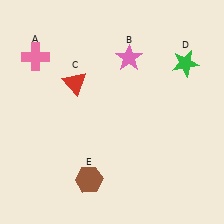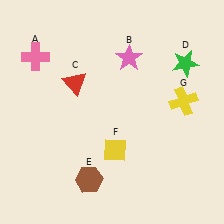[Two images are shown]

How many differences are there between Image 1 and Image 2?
There are 2 differences between the two images.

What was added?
A yellow diamond (F), a yellow cross (G) were added in Image 2.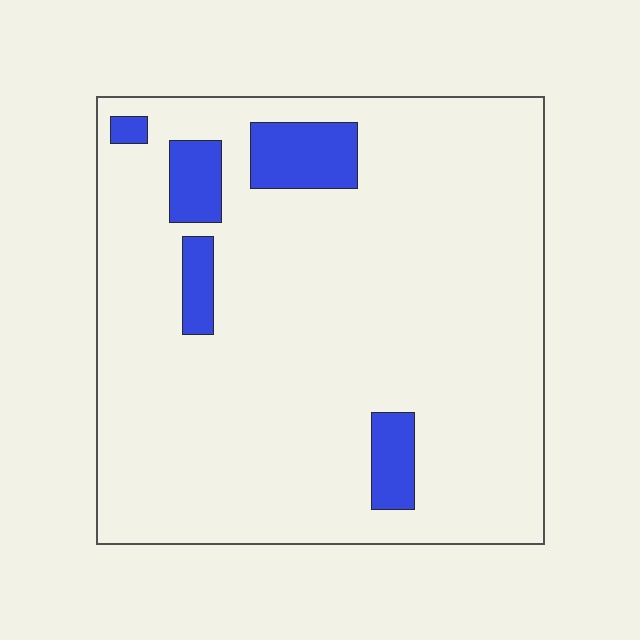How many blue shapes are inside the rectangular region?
5.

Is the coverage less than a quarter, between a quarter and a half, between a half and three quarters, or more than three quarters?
Less than a quarter.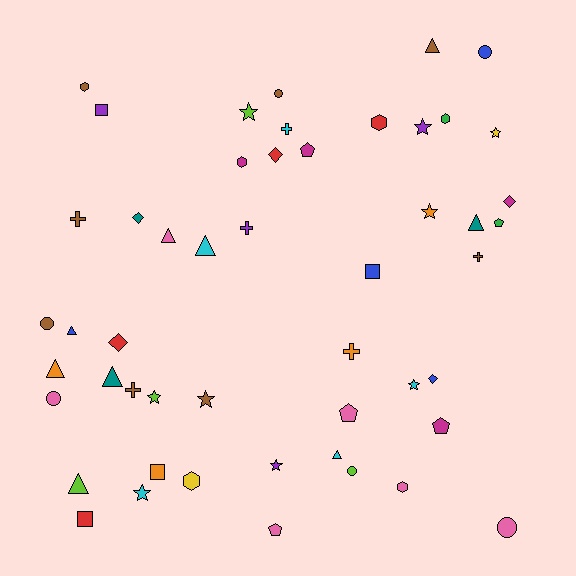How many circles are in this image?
There are 6 circles.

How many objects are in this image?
There are 50 objects.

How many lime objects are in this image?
There are 4 lime objects.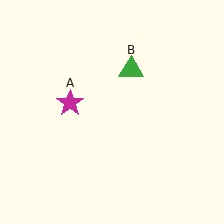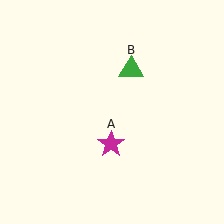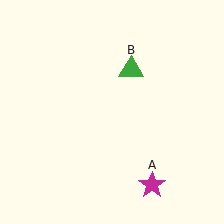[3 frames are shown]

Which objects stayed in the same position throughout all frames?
Green triangle (object B) remained stationary.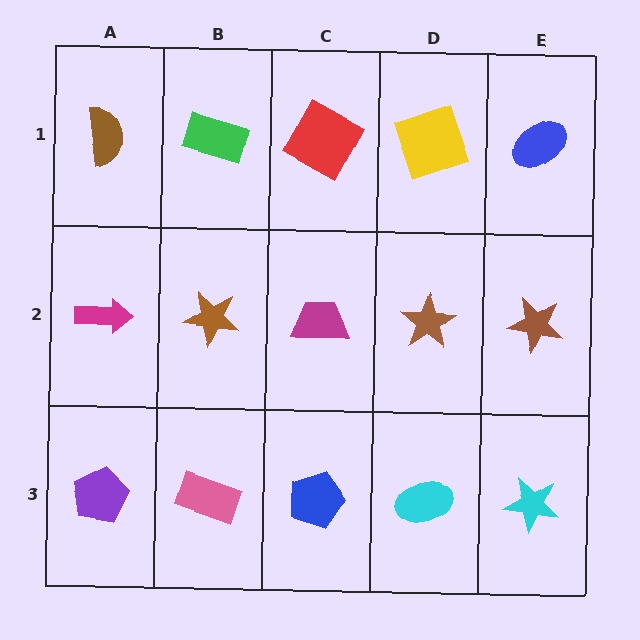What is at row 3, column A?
A purple pentagon.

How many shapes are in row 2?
5 shapes.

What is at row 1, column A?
A brown semicircle.